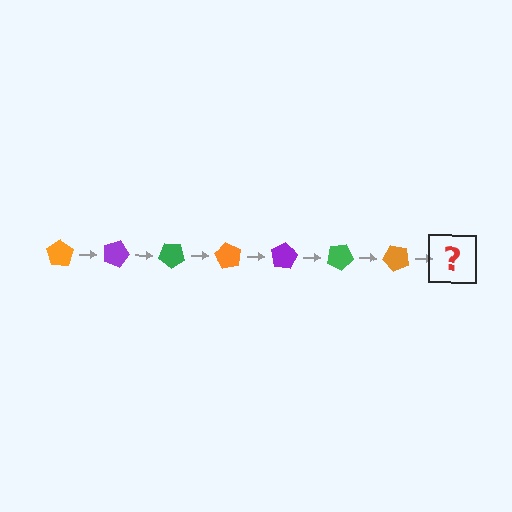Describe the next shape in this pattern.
It should be a purple pentagon, rotated 140 degrees from the start.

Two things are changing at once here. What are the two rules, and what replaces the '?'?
The two rules are that it rotates 20 degrees each step and the color cycles through orange, purple, and green. The '?' should be a purple pentagon, rotated 140 degrees from the start.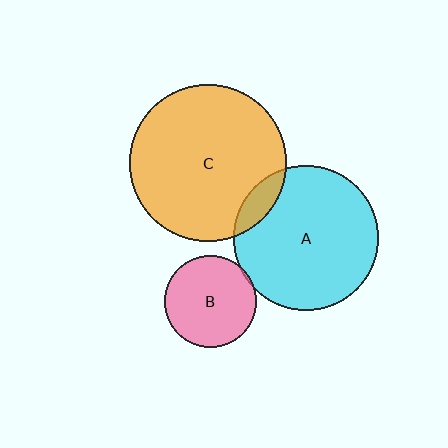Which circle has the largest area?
Circle C (orange).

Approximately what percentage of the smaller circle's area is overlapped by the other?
Approximately 5%.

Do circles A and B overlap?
Yes.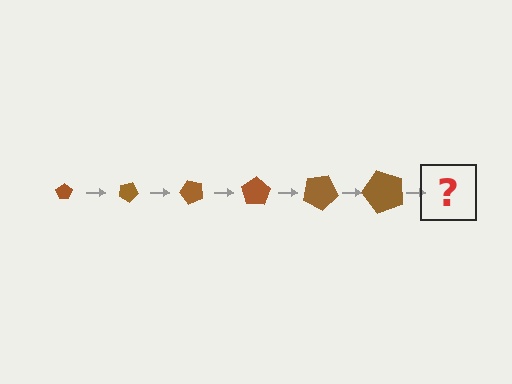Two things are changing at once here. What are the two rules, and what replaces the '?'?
The two rules are that the pentagon grows larger each step and it rotates 25 degrees each step. The '?' should be a pentagon, larger than the previous one and rotated 150 degrees from the start.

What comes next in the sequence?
The next element should be a pentagon, larger than the previous one and rotated 150 degrees from the start.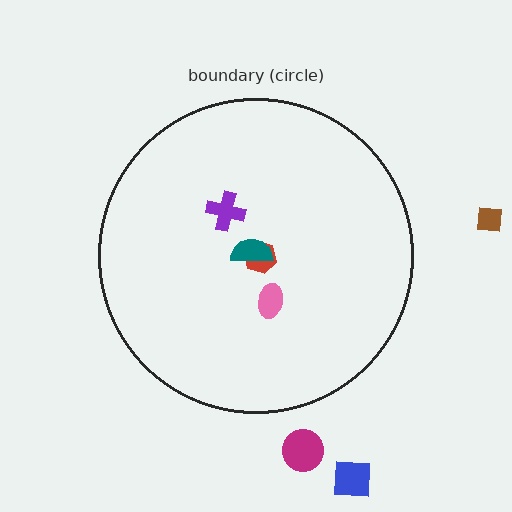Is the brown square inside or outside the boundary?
Outside.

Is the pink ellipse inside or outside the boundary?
Inside.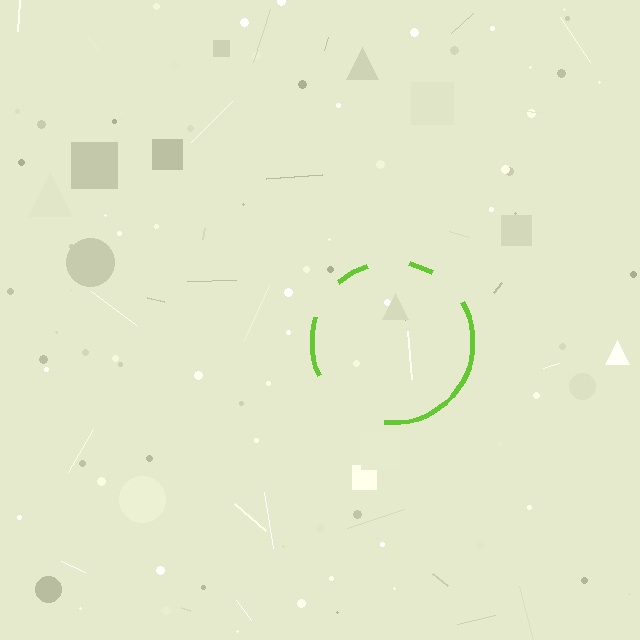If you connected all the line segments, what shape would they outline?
They would outline a circle.